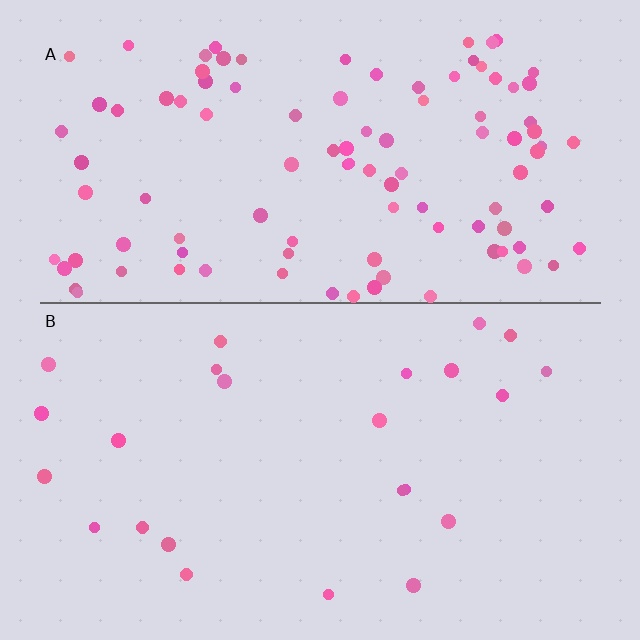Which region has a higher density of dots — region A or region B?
A (the top).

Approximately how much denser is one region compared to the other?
Approximately 4.3× — region A over region B.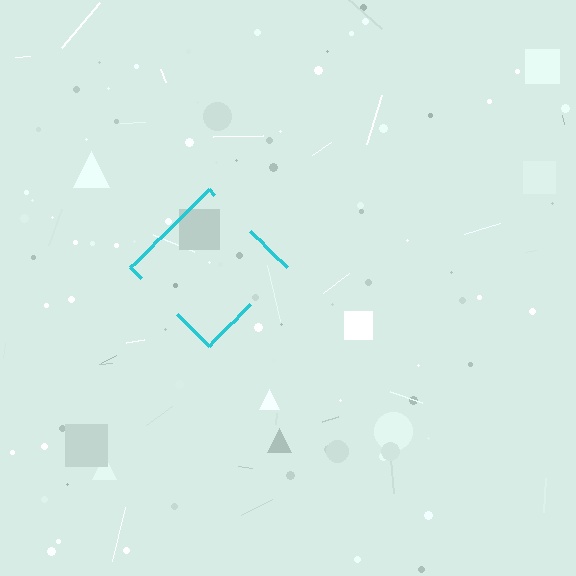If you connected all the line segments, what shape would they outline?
They would outline a diamond.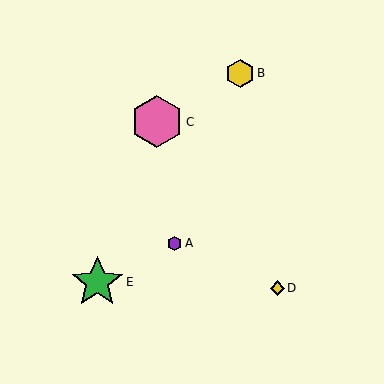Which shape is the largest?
The green star (labeled E) is the largest.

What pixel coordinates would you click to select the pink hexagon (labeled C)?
Click at (157, 122) to select the pink hexagon C.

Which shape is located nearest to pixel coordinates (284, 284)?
The yellow diamond (labeled D) at (277, 288) is nearest to that location.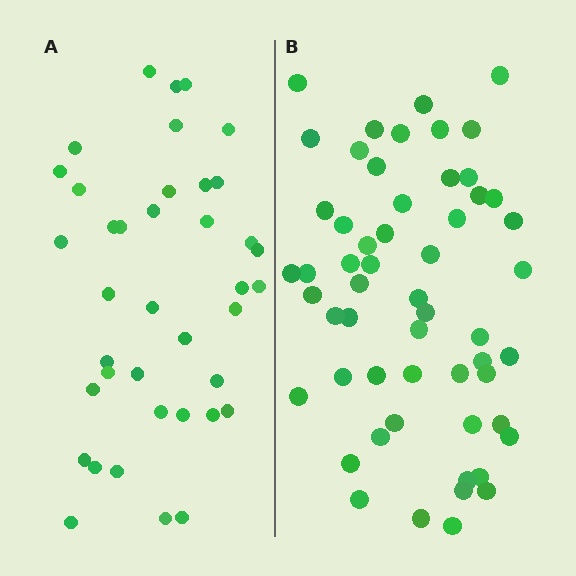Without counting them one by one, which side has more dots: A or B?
Region B (the right region) has more dots.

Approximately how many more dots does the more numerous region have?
Region B has approximately 15 more dots than region A.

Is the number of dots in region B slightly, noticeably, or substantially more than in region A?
Region B has noticeably more, but not dramatically so. The ratio is roughly 1.4 to 1.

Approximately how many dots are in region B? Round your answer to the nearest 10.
About 60 dots. (The exact count is 56, which rounds to 60.)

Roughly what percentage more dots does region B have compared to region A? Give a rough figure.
About 45% more.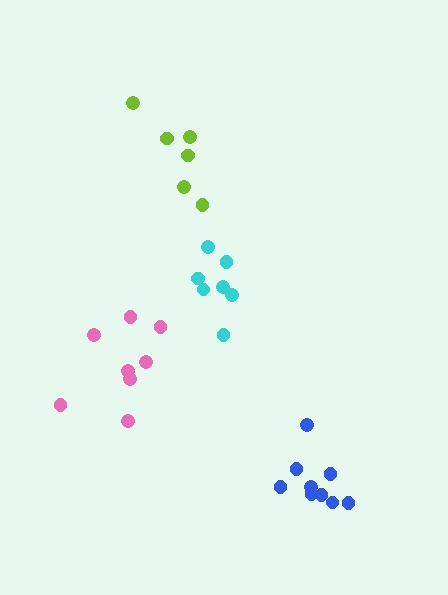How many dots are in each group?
Group 1: 7 dots, Group 2: 8 dots, Group 3: 9 dots, Group 4: 6 dots (30 total).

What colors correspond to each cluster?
The clusters are colored: cyan, pink, blue, lime.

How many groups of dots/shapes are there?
There are 4 groups.